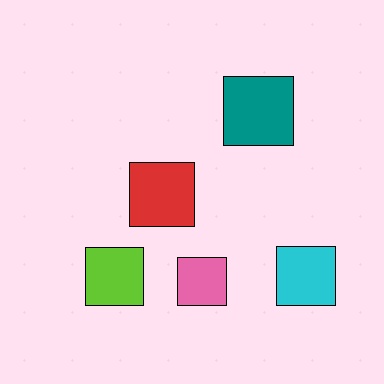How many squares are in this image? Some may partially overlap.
There are 5 squares.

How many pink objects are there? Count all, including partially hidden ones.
There is 1 pink object.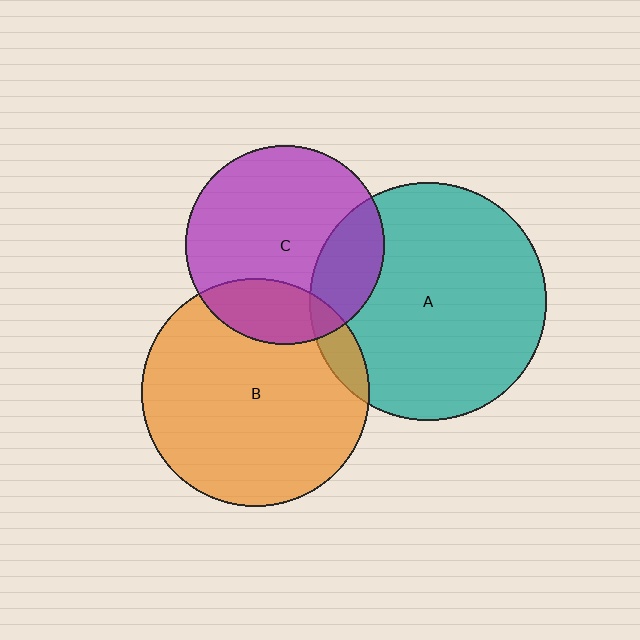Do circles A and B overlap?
Yes.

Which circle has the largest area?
Circle A (teal).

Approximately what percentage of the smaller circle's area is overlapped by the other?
Approximately 10%.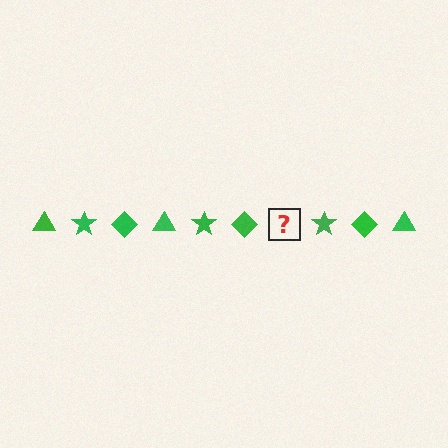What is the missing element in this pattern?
The missing element is a green triangle.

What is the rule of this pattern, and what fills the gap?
The rule is that the pattern cycles through triangle, star, diamond shapes in green. The gap should be filled with a green triangle.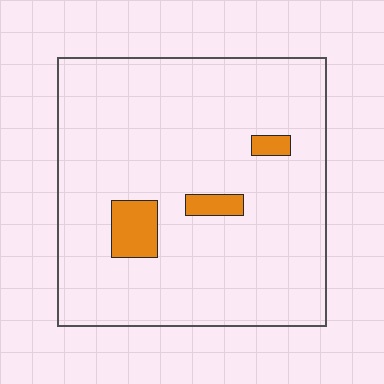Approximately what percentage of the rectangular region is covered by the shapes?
Approximately 5%.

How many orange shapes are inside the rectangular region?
3.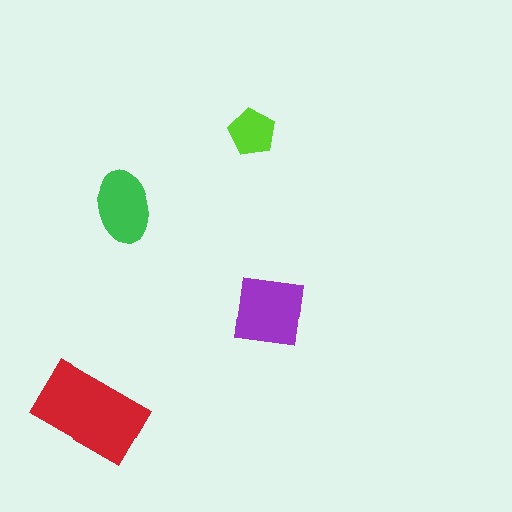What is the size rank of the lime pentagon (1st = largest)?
4th.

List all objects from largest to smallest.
The red rectangle, the purple square, the green ellipse, the lime pentagon.